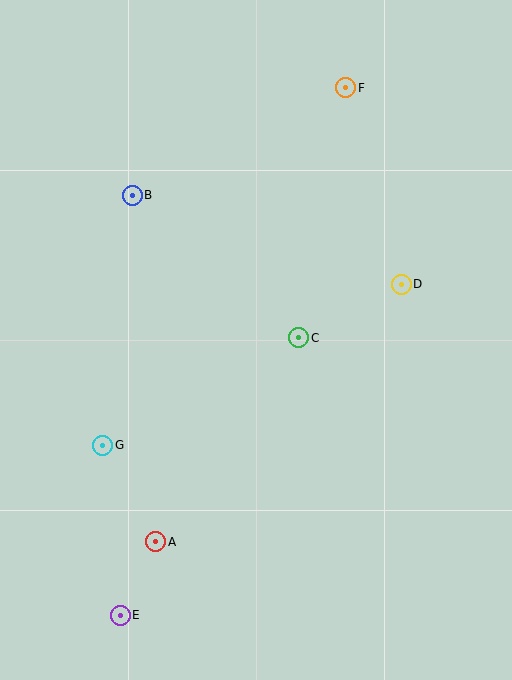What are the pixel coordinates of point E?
Point E is at (120, 615).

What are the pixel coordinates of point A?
Point A is at (156, 542).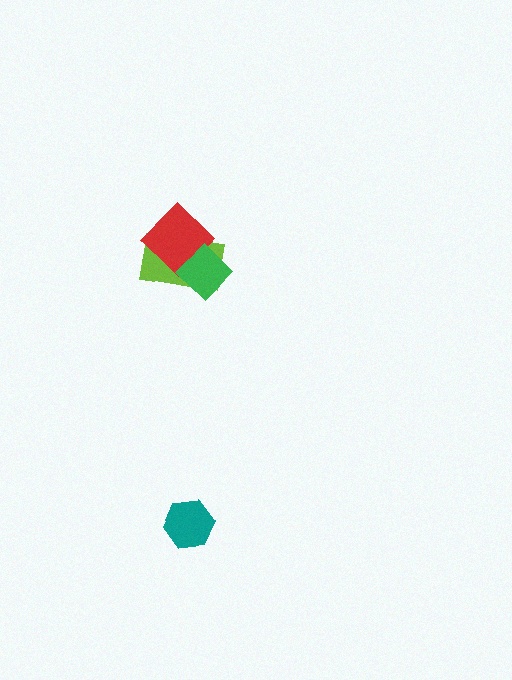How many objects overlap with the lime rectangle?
2 objects overlap with the lime rectangle.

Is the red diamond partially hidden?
Yes, it is partially covered by another shape.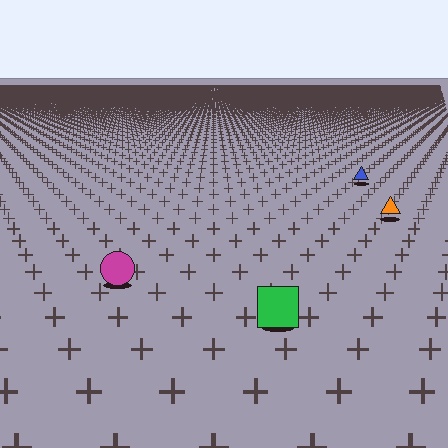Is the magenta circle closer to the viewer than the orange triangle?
Yes. The magenta circle is closer — you can tell from the texture gradient: the ground texture is coarser near it.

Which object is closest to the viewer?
The green square is closest. The texture marks near it are larger and more spread out.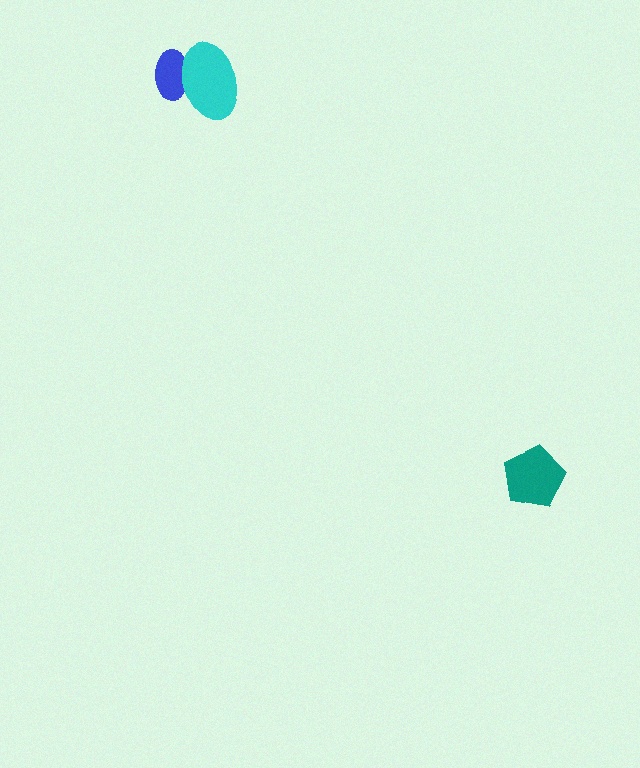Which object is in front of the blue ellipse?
The cyan ellipse is in front of the blue ellipse.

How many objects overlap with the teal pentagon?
0 objects overlap with the teal pentagon.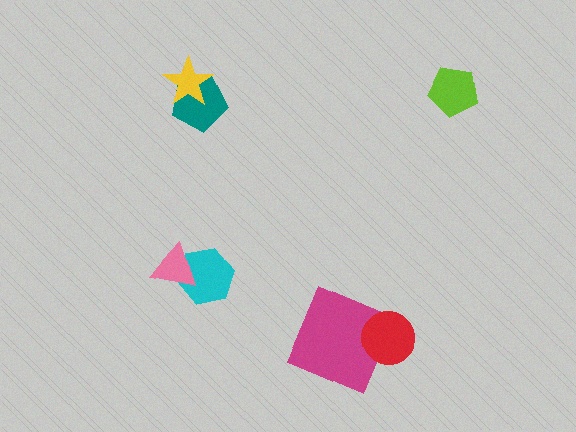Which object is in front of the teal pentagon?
The yellow star is in front of the teal pentagon.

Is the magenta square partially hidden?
Yes, it is partially covered by another shape.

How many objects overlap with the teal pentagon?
1 object overlaps with the teal pentagon.